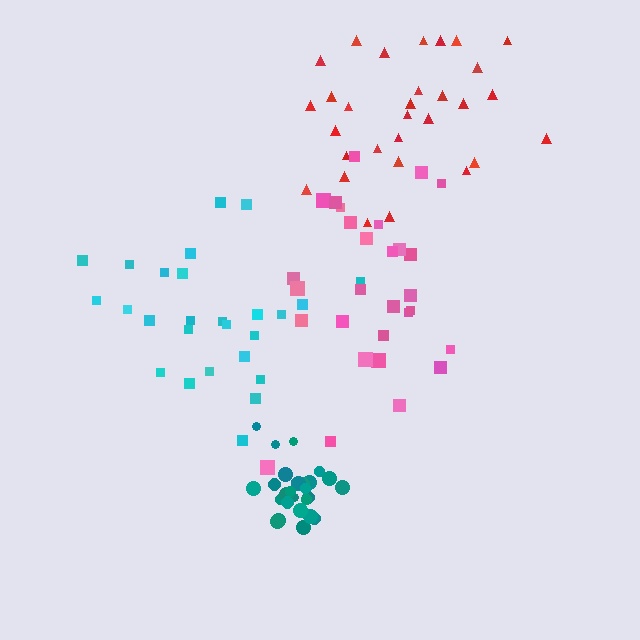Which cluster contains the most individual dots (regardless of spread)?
Red (30).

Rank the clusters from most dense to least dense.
teal, red, cyan, pink.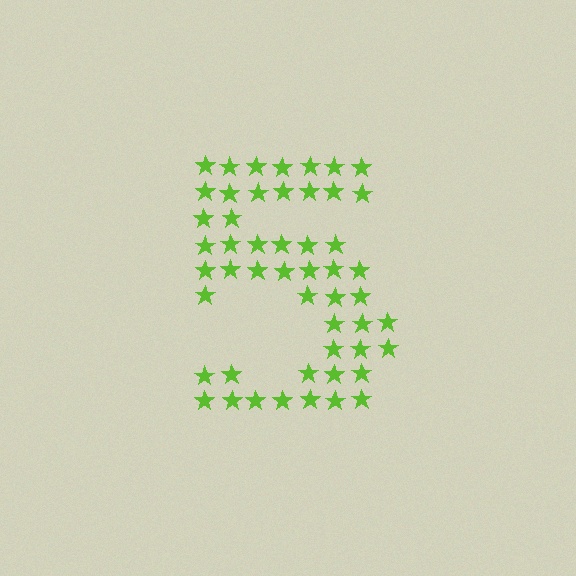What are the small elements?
The small elements are stars.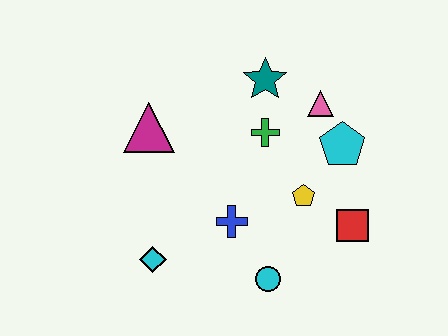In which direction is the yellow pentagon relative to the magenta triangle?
The yellow pentagon is to the right of the magenta triangle.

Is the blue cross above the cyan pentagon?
No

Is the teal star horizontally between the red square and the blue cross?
Yes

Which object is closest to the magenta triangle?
The green cross is closest to the magenta triangle.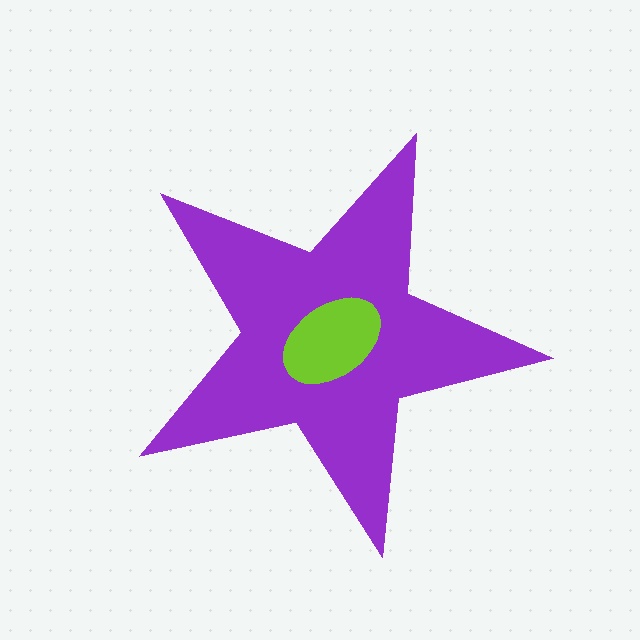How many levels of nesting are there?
2.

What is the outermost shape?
The purple star.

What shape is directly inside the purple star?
The lime ellipse.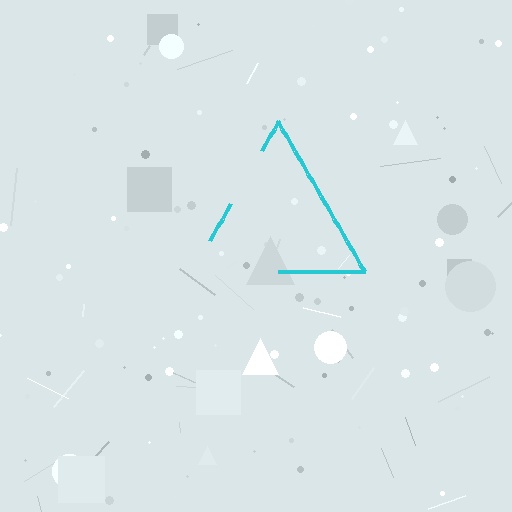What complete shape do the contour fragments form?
The contour fragments form a triangle.